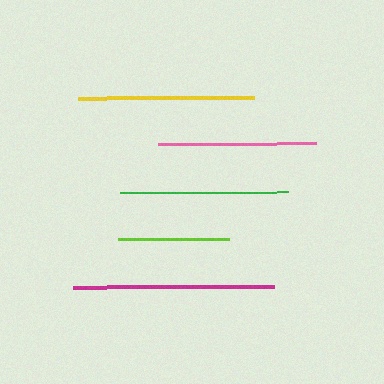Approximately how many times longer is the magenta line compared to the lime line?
The magenta line is approximately 1.8 times the length of the lime line.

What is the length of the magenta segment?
The magenta segment is approximately 201 pixels long.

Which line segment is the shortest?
The lime line is the shortest at approximately 111 pixels.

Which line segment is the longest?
The magenta line is the longest at approximately 201 pixels.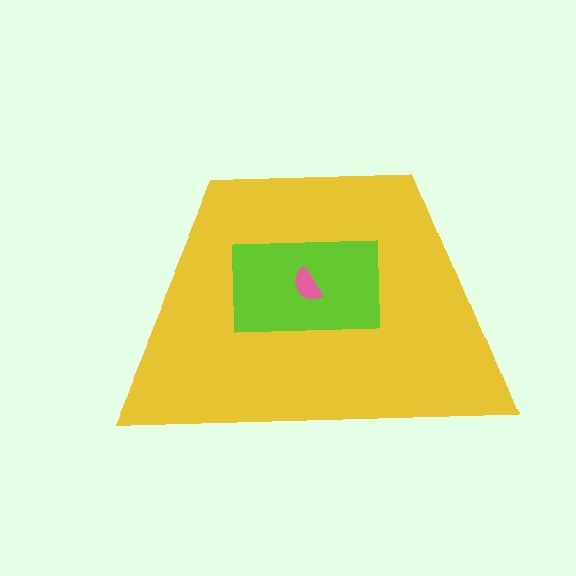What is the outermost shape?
The yellow trapezoid.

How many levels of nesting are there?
3.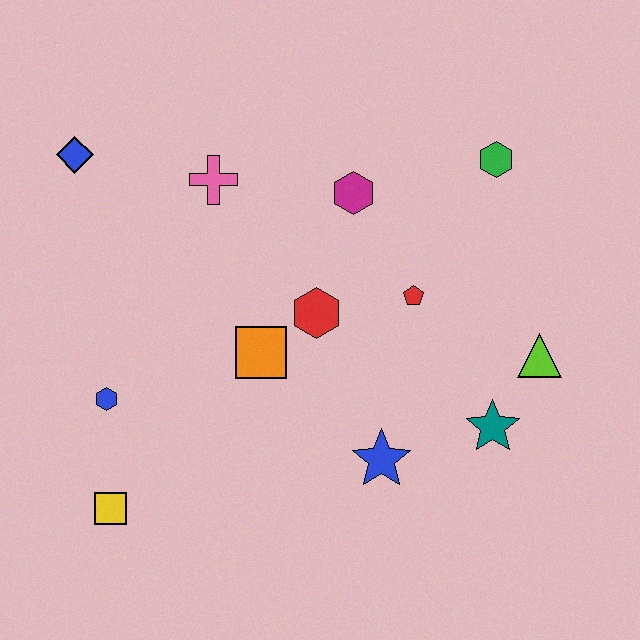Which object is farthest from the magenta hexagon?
The yellow square is farthest from the magenta hexagon.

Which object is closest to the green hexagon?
The magenta hexagon is closest to the green hexagon.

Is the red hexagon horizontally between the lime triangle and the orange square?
Yes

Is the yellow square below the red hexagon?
Yes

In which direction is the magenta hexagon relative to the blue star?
The magenta hexagon is above the blue star.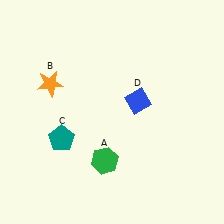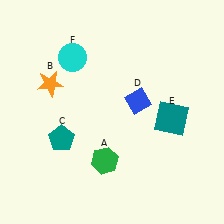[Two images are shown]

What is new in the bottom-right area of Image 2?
A teal square (E) was added in the bottom-right area of Image 2.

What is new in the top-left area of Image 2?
A cyan circle (F) was added in the top-left area of Image 2.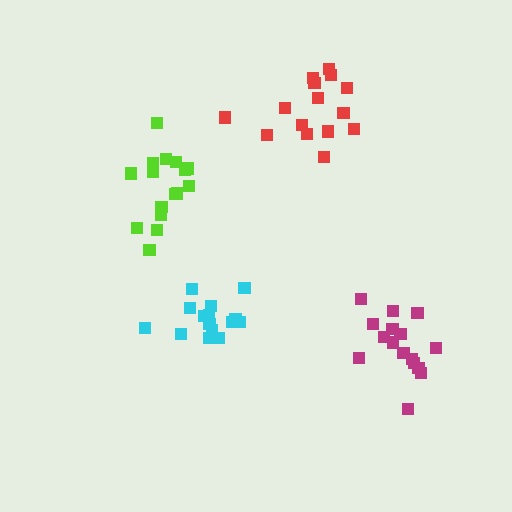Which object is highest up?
The red cluster is topmost.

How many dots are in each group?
Group 1: 15 dots, Group 2: 15 dots, Group 3: 17 dots, Group 4: 16 dots (63 total).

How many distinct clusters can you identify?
There are 4 distinct clusters.